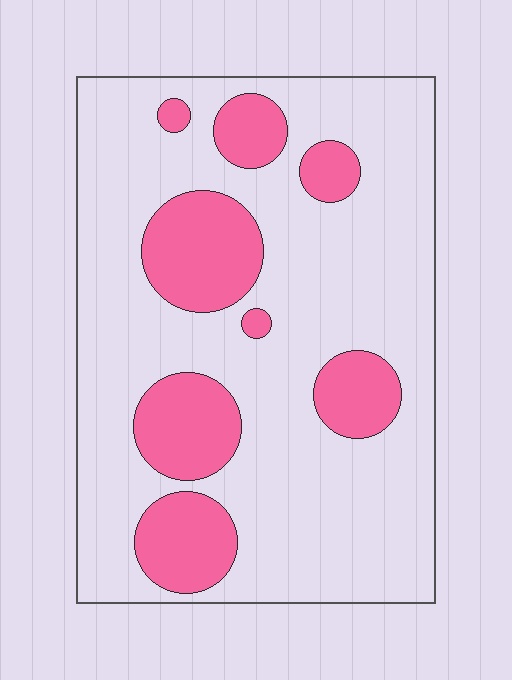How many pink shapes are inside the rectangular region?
8.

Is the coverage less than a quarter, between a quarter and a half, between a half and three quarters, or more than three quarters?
Less than a quarter.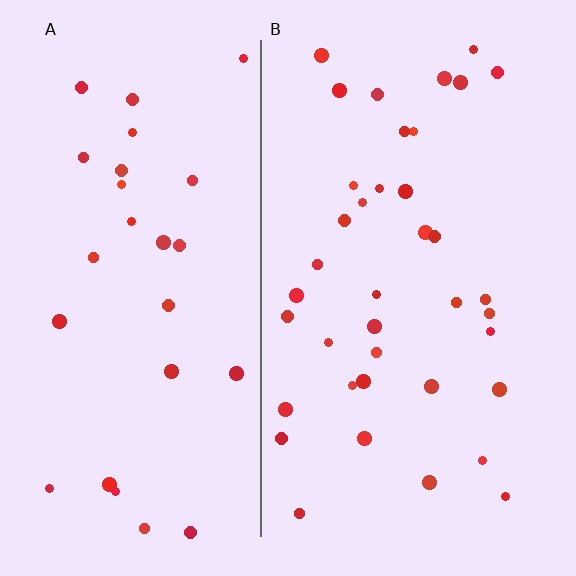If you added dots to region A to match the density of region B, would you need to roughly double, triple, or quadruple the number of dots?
Approximately double.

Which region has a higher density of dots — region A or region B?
B (the right).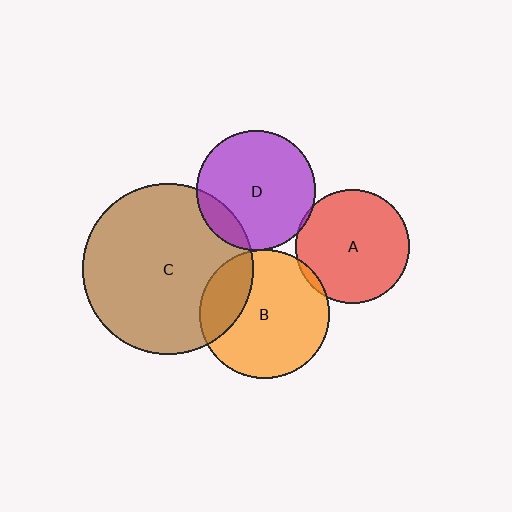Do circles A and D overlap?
Yes.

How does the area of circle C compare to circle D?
Approximately 2.0 times.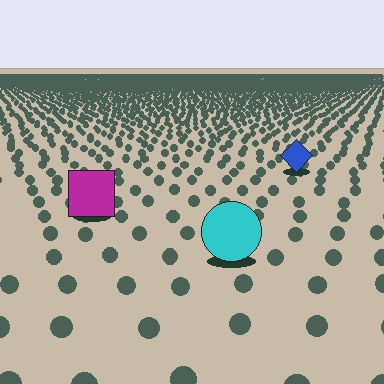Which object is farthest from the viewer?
The blue diamond is farthest from the viewer. It appears smaller and the ground texture around it is denser.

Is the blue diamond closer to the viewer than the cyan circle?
No. The cyan circle is closer — you can tell from the texture gradient: the ground texture is coarser near it.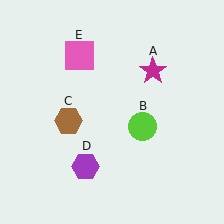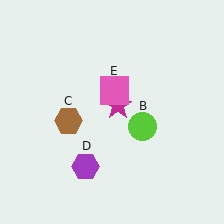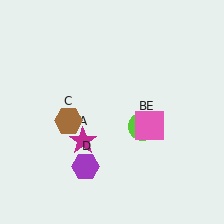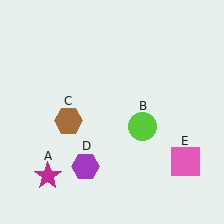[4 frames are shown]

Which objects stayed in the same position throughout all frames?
Lime circle (object B) and brown hexagon (object C) and purple hexagon (object D) remained stationary.